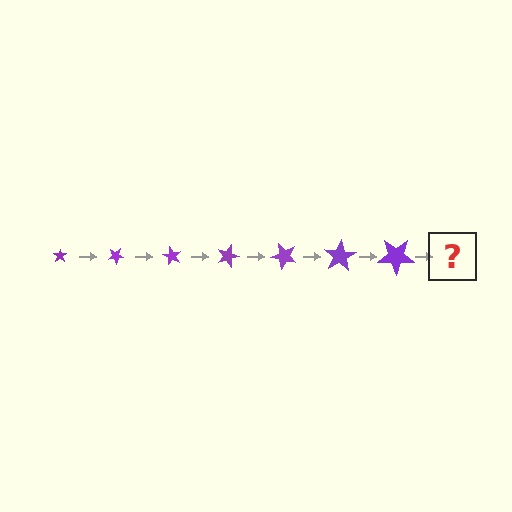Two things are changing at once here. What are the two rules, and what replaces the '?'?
The two rules are that the star grows larger each step and it rotates 30 degrees each step. The '?' should be a star, larger than the previous one and rotated 210 degrees from the start.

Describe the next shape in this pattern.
It should be a star, larger than the previous one and rotated 210 degrees from the start.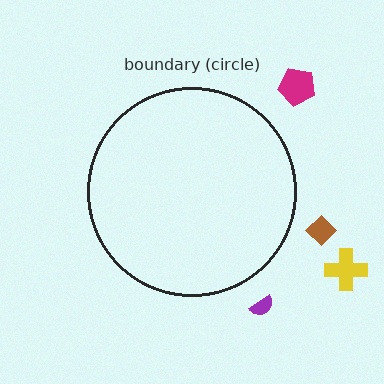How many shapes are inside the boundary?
0 inside, 4 outside.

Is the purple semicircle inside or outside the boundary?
Outside.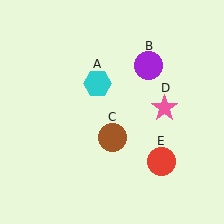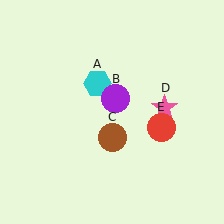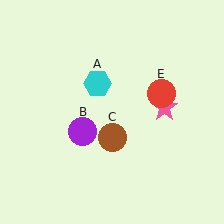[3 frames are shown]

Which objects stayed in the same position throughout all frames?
Cyan hexagon (object A) and brown circle (object C) and pink star (object D) remained stationary.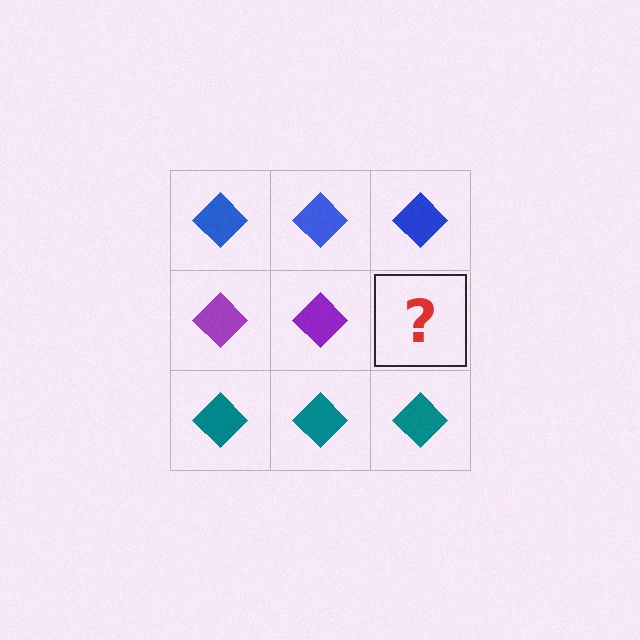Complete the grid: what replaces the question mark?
The question mark should be replaced with a purple diamond.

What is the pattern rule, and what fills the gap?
The rule is that each row has a consistent color. The gap should be filled with a purple diamond.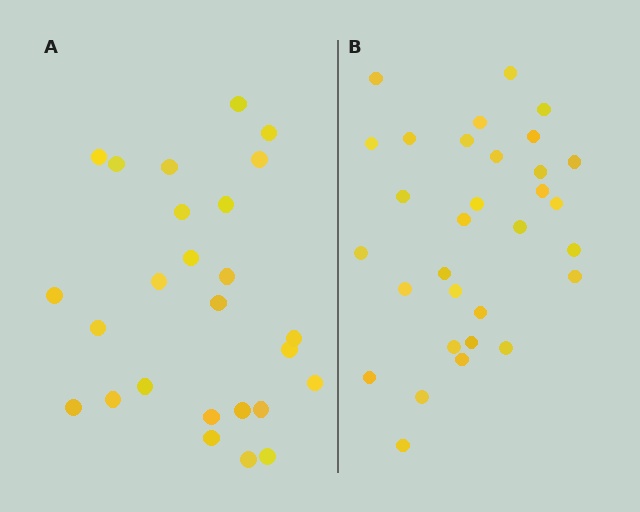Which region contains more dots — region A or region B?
Region B (the right region) has more dots.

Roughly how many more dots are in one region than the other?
Region B has about 5 more dots than region A.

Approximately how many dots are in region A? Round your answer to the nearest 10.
About 30 dots. (The exact count is 26, which rounds to 30.)